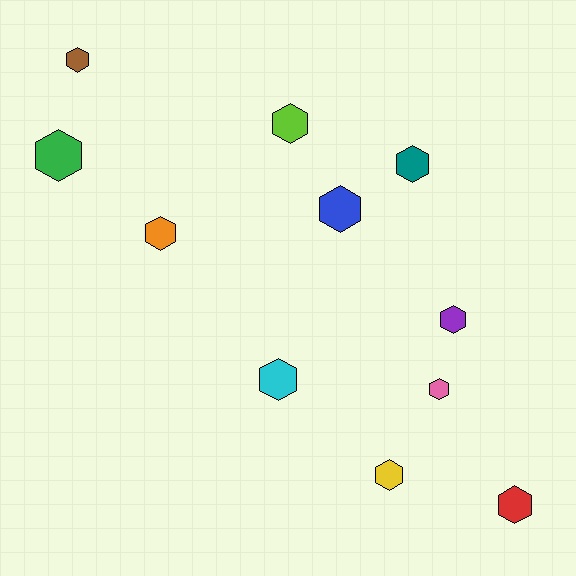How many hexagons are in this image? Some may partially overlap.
There are 11 hexagons.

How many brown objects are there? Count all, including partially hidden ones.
There is 1 brown object.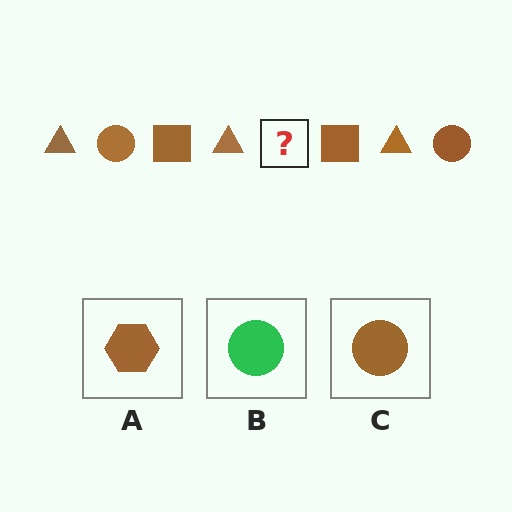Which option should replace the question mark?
Option C.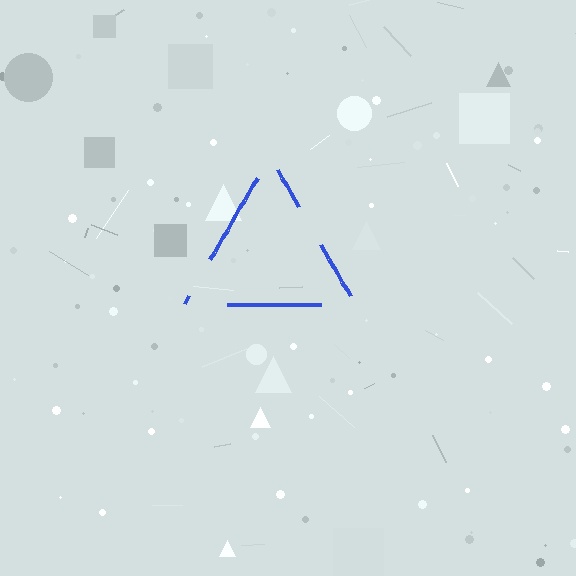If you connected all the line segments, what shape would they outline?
They would outline a triangle.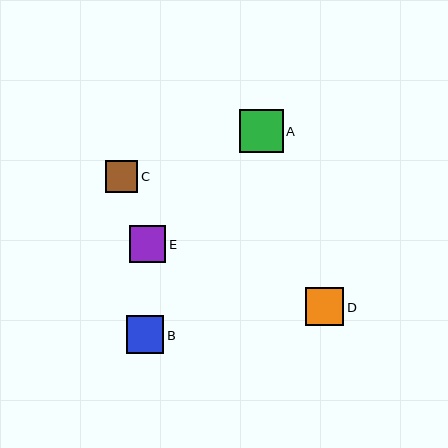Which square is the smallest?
Square C is the smallest with a size of approximately 32 pixels.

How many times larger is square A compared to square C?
Square A is approximately 1.4 times the size of square C.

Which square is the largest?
Square A is the largest with a size of approximately 44 pixels.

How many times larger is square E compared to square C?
Square E is approximately 1.1 times the size of square C.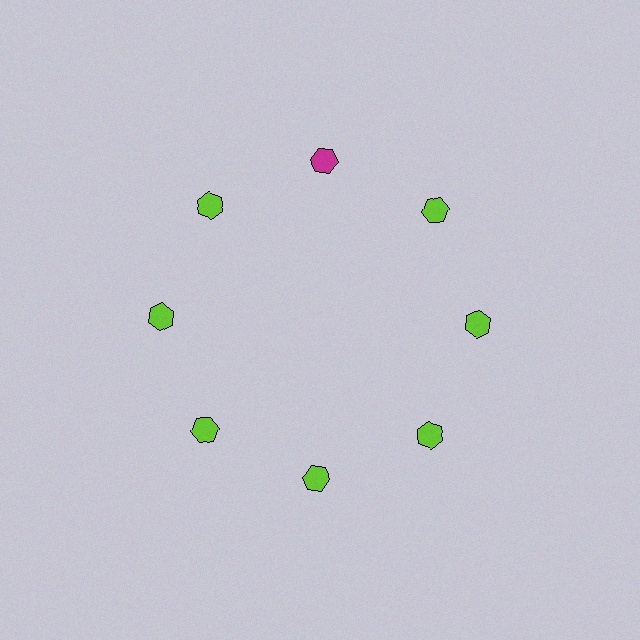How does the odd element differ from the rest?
It has a different color: magenta instead of lime.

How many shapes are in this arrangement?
There are 8 shapes arranged in a ring pattern.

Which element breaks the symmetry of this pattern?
The magenta hexagon at roughly the 12 o'clock position breaks the symmetry. All other shapes are lime hexagons.